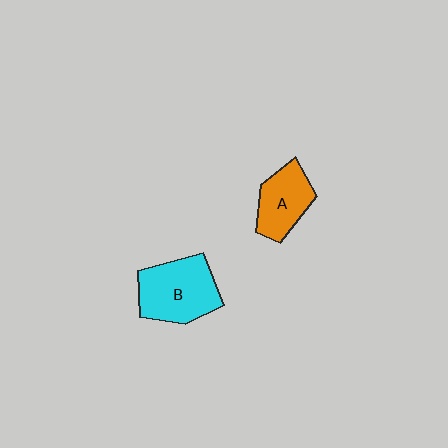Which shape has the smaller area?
Shape A (orange).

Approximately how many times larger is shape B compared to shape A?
Approximately 1.4 times.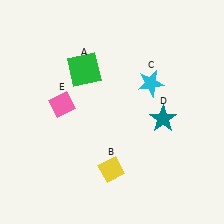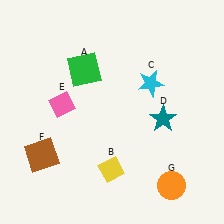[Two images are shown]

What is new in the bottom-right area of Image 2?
An orange circle (G) was added in the bottom-right area of Image 2.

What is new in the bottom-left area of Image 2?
A brown square (F) was added in the bottom-left area of Image 2.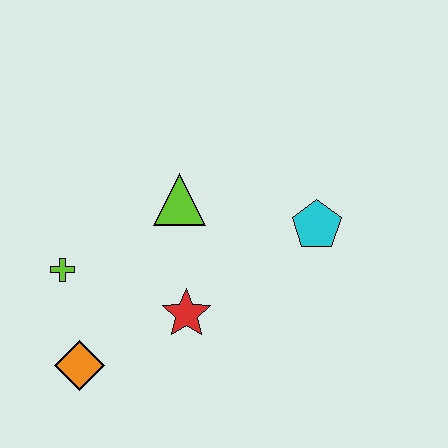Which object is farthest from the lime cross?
The cyan pentagon is farthest from the lime cross.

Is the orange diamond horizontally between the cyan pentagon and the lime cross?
Yes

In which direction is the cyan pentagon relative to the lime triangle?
The cyan pentagon is to the right of the lime triangle.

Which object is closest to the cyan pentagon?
The lime triangle is closest to the cyan pentagon.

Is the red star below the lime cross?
Yes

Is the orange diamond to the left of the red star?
Yes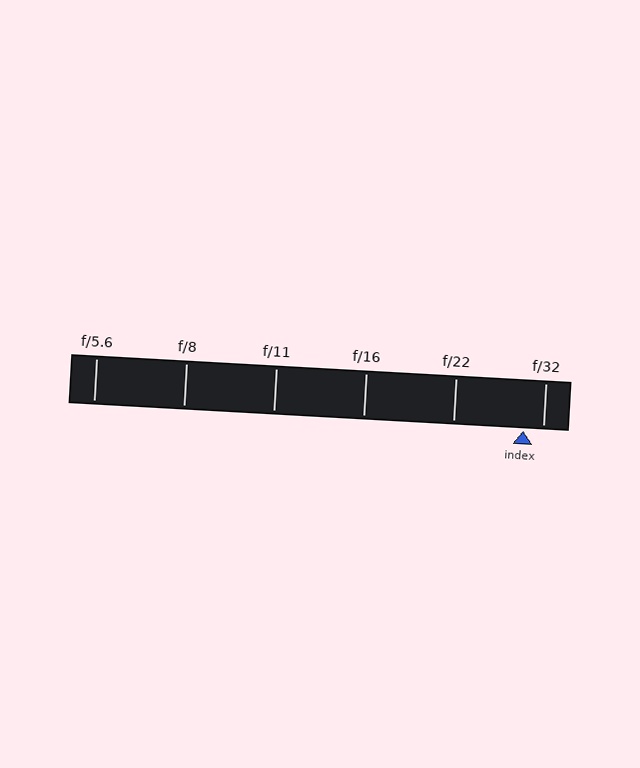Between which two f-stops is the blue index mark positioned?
The index mark is between f/22 and f/32.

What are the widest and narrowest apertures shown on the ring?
The widest aperture shown is f/5.6 and the narrowest is f/32.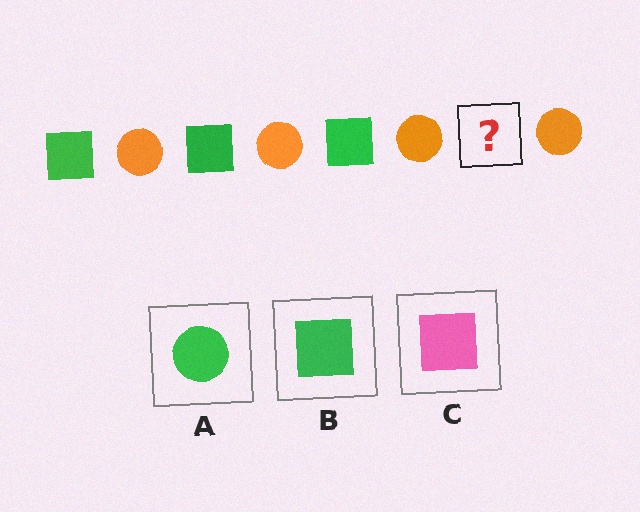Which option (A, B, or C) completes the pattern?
B.